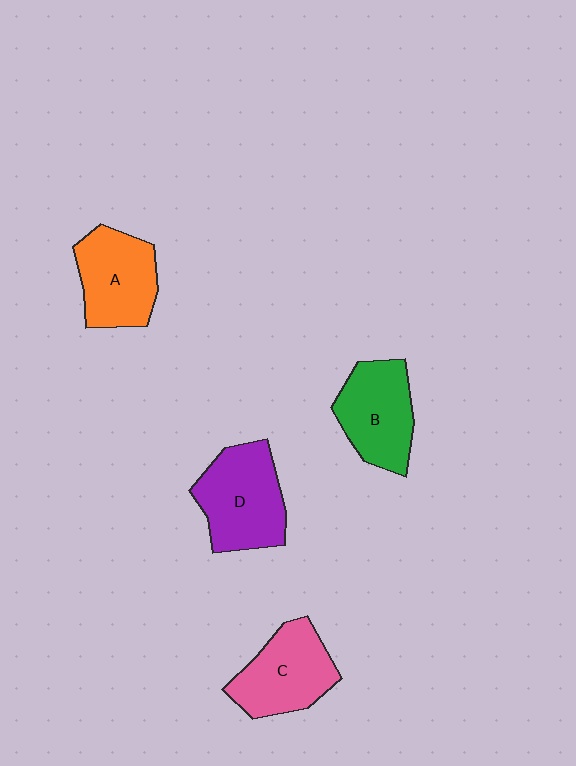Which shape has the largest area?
Shape D (purple).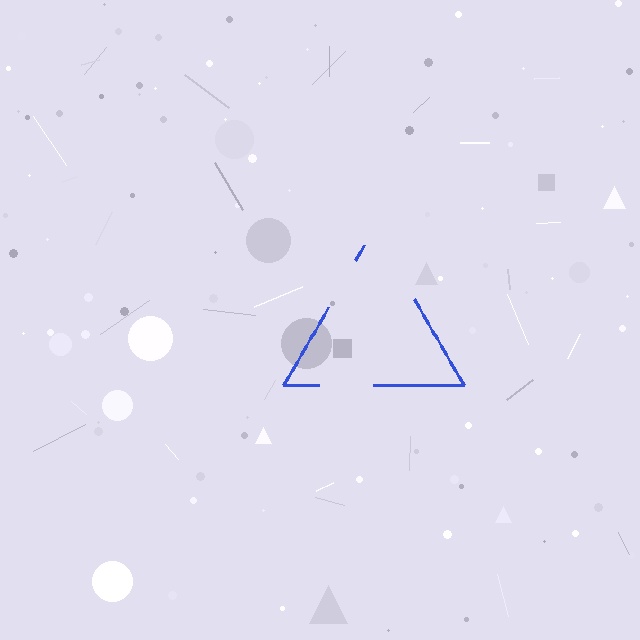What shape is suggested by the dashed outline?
The dashed outline suggests a triangle.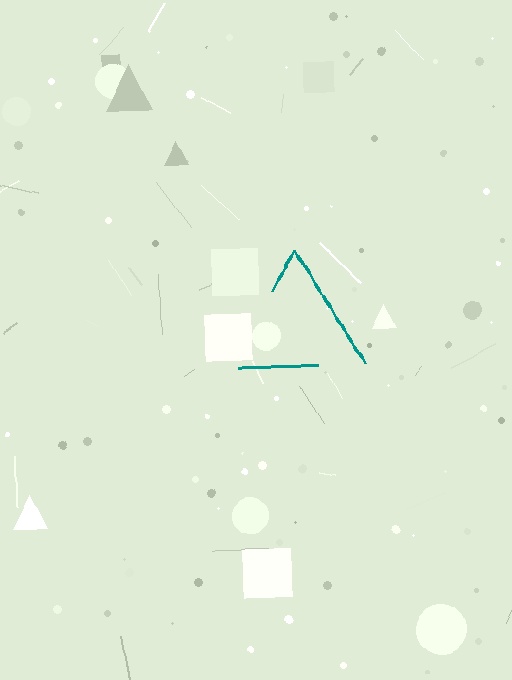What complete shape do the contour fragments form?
The contour fragments form a triangle.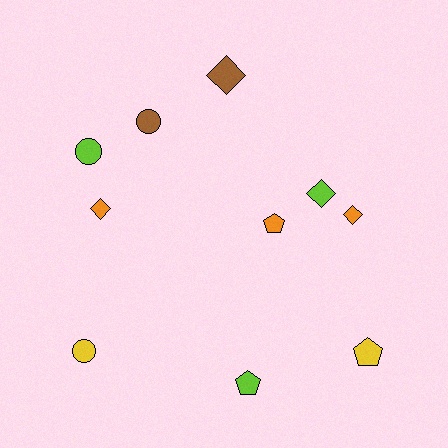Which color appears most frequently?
Orange, with 3 objects.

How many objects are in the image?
There are 10 objects.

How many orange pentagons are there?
There is 1 orange pentagon.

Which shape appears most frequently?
Diamond, with 4 objects.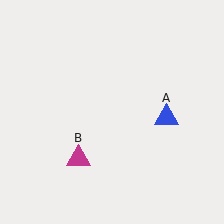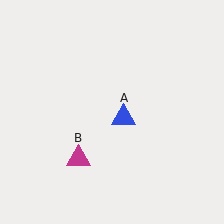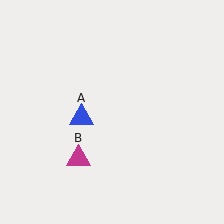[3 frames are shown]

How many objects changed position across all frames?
1 object changed position: blue triangle (object A).